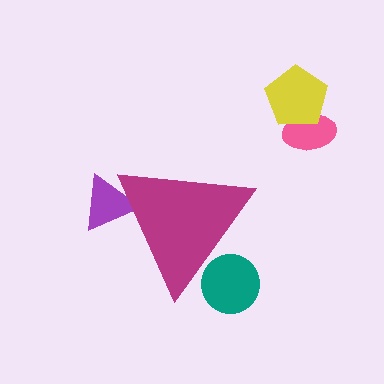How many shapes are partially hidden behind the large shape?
2 shapes are partially hidden.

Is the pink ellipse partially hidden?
No, the pink ellipse is fully visible.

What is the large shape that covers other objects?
A magenta triangle.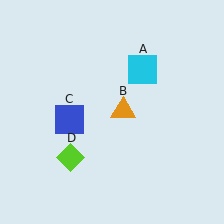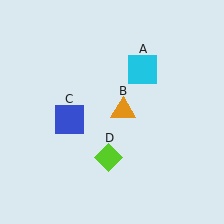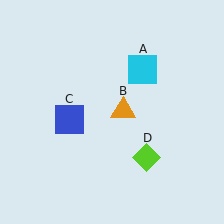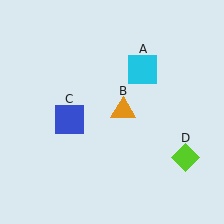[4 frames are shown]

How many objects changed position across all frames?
1 object changed position: lime diamond (object D).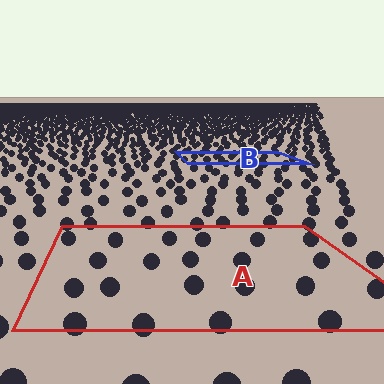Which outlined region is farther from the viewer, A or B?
Region B is farther from the viewer — the texture elements inside it appear smaller and more densely packed.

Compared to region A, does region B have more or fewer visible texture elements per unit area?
Region B has more texture elements per unit area — they are packed more densely because it is farther away.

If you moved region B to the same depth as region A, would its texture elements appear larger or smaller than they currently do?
They would appear larger. At a closer depth, the same texture elements are projected at a bigger on-screen size.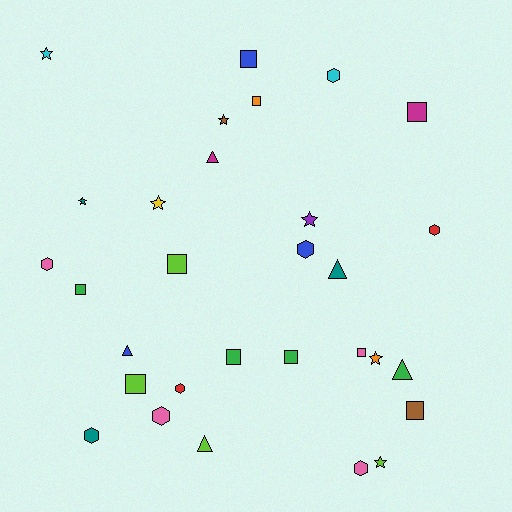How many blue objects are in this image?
There are 3 blue objects.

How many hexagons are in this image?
There are 8 hexagons.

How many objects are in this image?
There are 30 objects.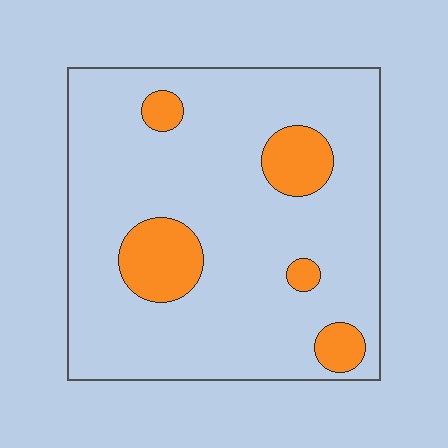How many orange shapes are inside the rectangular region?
5.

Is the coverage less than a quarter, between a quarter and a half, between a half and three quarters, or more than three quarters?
Less than a quarter.